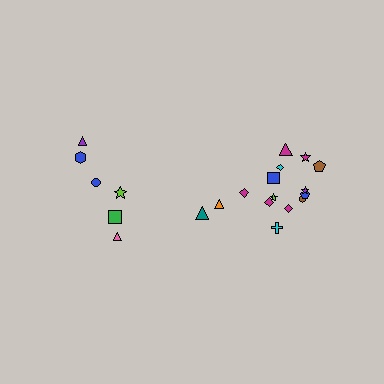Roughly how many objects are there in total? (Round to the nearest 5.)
Roughly 20 objects in total.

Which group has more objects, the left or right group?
The right group.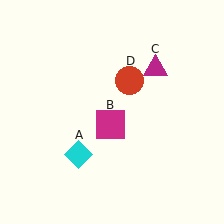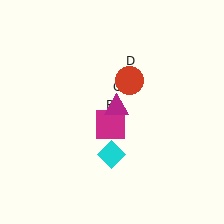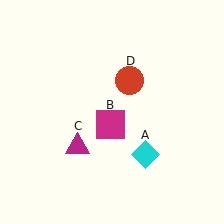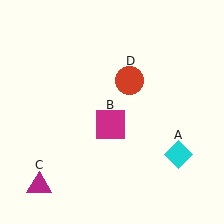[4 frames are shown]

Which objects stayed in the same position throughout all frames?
Magenta square (object B) and red circle (object D) remained stationary.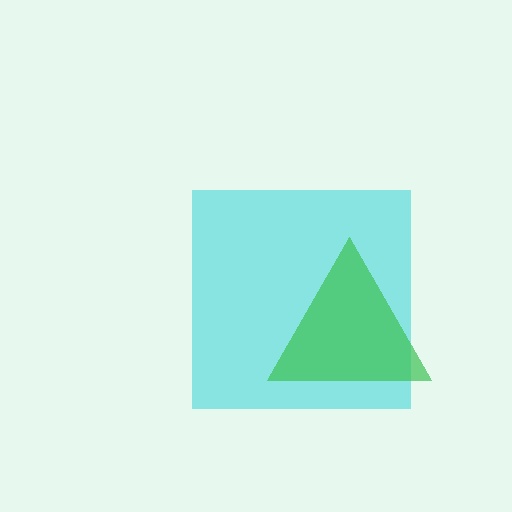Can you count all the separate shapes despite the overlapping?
Yes, there are 2 separate shapes.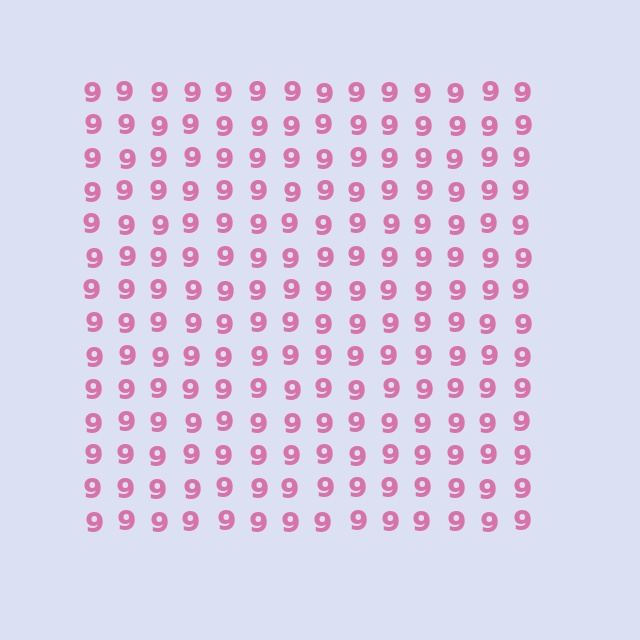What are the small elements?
The small elements are digit 9's.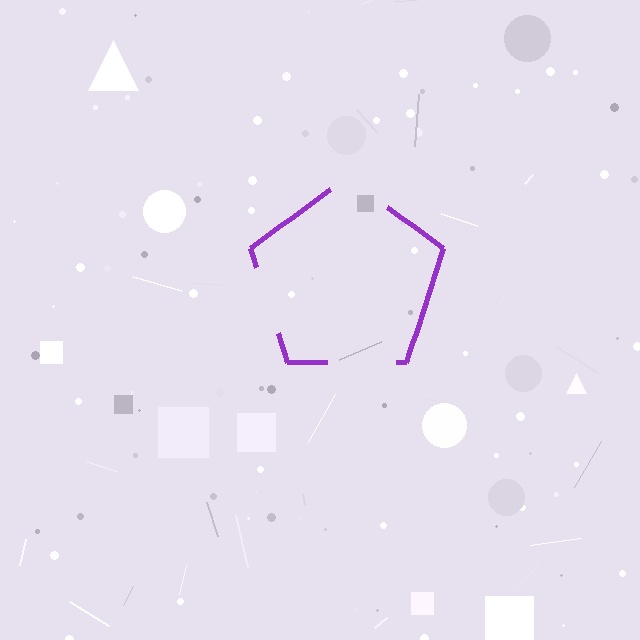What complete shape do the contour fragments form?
The contour fragments form a pentagon.